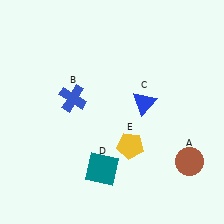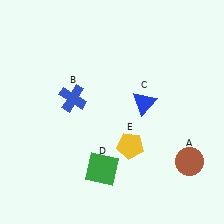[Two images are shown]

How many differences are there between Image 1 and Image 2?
There is 1 difference between the two images.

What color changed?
The square (D) changed from teal in Image 1 to green in Image 2.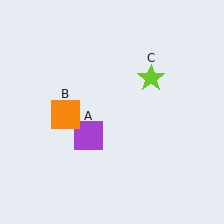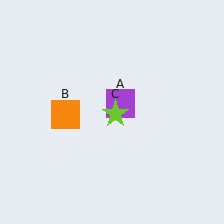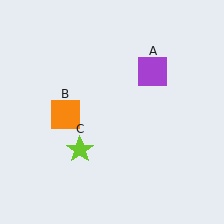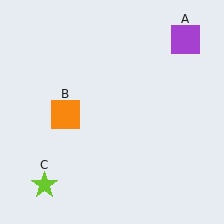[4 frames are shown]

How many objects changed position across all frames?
2 objects changed position: purple square (object A), lime star (object C).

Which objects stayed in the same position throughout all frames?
Orange square (object B) remained stationary.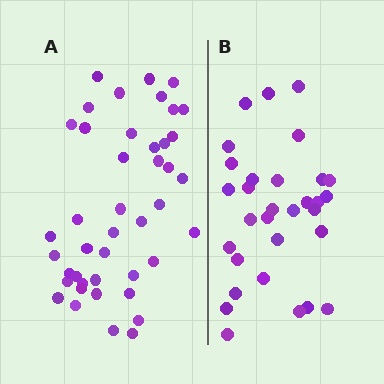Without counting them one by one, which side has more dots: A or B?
Region A (the left region) has more dots.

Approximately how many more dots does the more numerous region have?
Region A has roughly 12 or so more dots than region B.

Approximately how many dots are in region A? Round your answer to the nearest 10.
About 40 dots. (The exact count is 43, which rounds to 40.)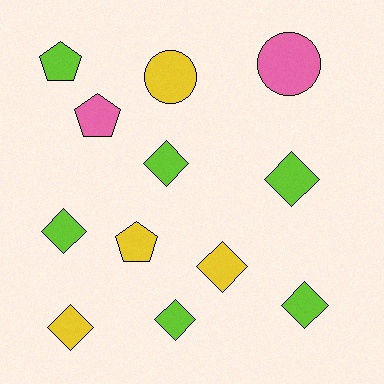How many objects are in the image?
There are 12 objects.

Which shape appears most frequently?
Diamond, with 7 objects.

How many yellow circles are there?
There is 1 yellow circle.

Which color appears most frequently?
Lime, with 6 objects.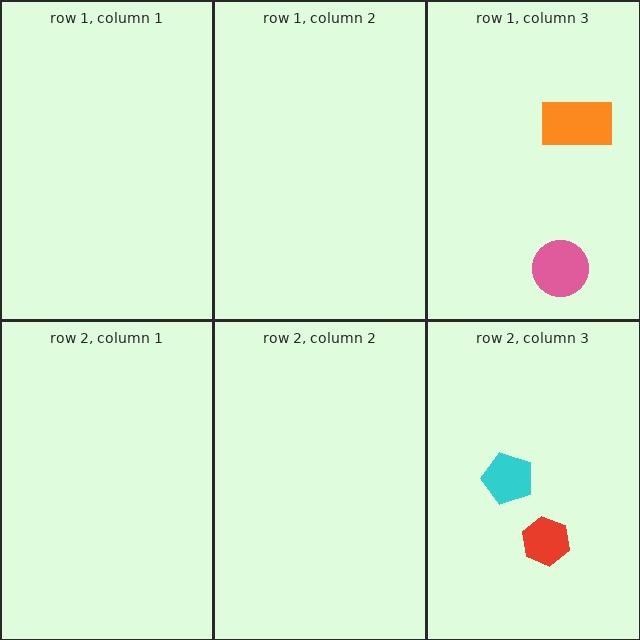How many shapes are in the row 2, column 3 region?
2.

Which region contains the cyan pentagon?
The row 2, column 3 region.